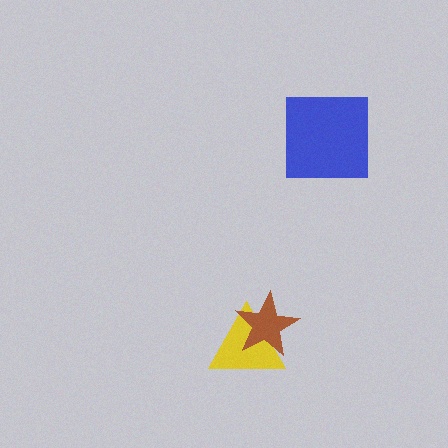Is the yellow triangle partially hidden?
Yes, it is partially covered by another shape.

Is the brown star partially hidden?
No, no other shape covers it.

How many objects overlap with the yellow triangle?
1 object overlaps with the yellow triangle.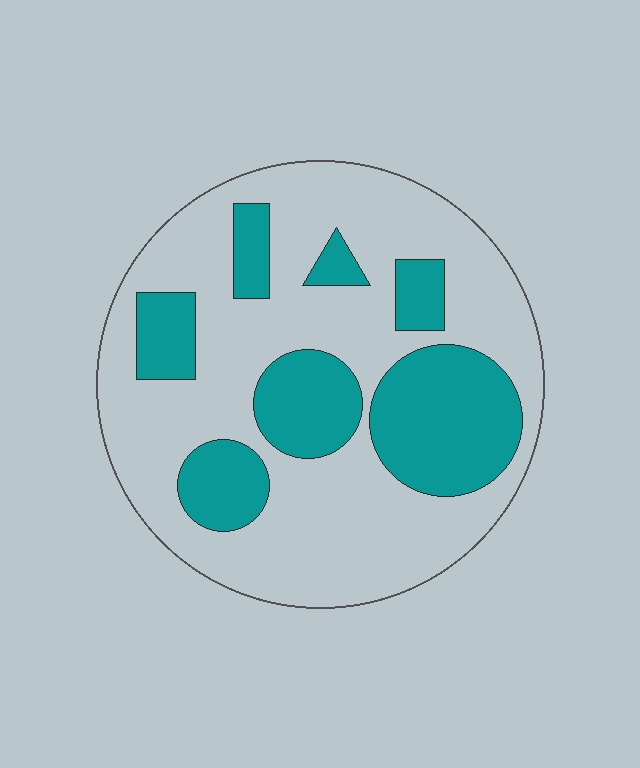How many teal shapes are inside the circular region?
7.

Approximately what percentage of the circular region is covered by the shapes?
Approximately 30%.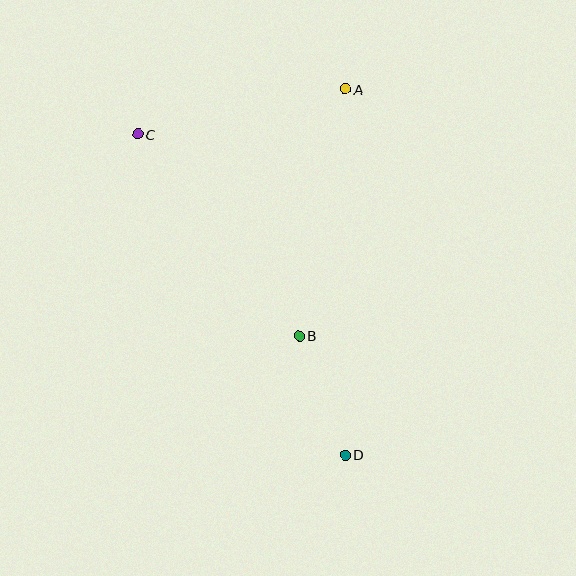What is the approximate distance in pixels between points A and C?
The distance between A and C is approximately 213 pixels.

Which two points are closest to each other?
Points B and D are closest to each other.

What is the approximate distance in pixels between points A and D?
The distance between A and D is approximately 366 pixels.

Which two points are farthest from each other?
Points C and D are farthest from each other.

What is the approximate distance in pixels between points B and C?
The distance between B and C is approximately 259 pixels.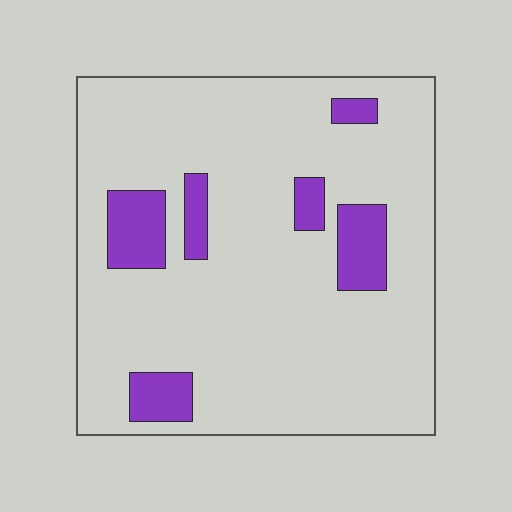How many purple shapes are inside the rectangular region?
6.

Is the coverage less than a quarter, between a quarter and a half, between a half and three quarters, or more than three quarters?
Less than a quarter.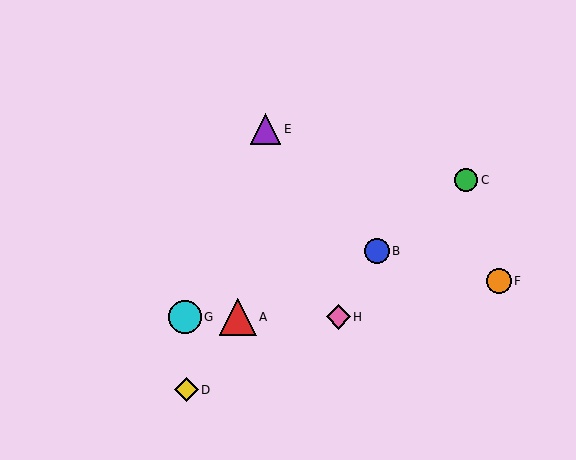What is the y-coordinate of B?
Object B is at y≈251.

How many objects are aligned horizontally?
3 objects (A, G, H) are aligned horizontally.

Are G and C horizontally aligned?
No, G is at y≈317 and C is at y≈180.